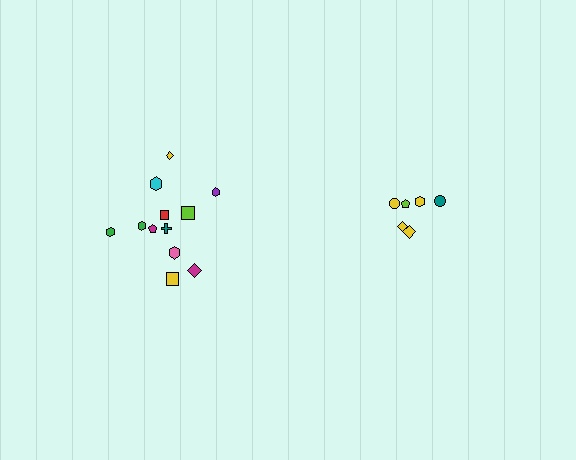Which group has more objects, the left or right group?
The left group.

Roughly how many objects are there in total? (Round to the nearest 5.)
Roughly 20 objects in total.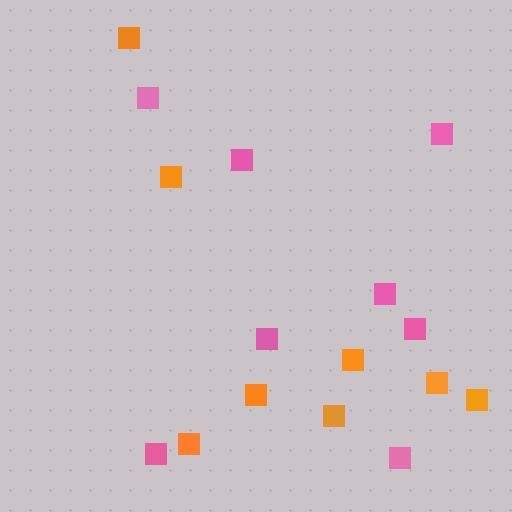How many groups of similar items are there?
There are 2 groups: one group of pink squares (8) and one group of orange squares (8).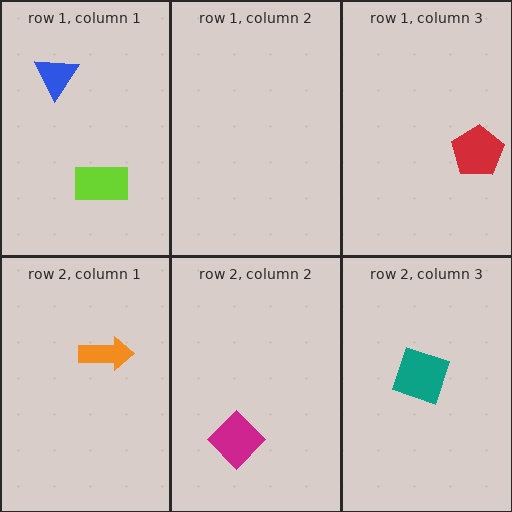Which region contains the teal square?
The row 2, column 3 region.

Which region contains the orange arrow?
The row 2, column 1 region.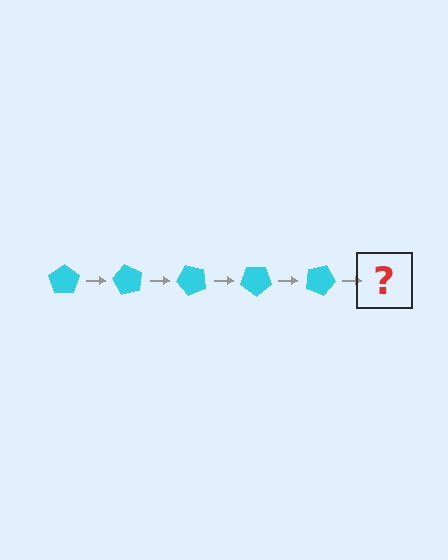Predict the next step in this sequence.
The next step is a cyan pentagon rotated 300 degrees.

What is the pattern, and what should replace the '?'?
The pattern is that the pentagon rotates 60 degrees each step. The '?' should be a cyan pentagon rotated 300 degrees.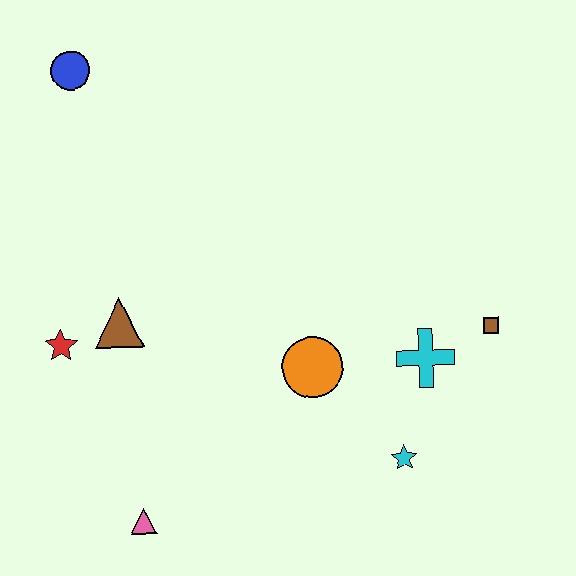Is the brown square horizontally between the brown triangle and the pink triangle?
No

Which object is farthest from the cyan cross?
The blue circle is farthest from the cyan cross.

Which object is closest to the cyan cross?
The brown square is closest to the cyan cross.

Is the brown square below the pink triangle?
No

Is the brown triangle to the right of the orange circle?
No